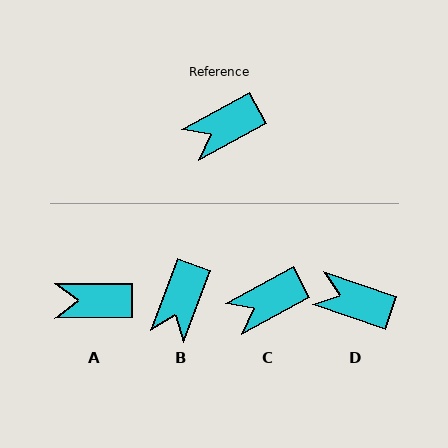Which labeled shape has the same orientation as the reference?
C.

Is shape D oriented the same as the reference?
No, it is off by about 47 degrees.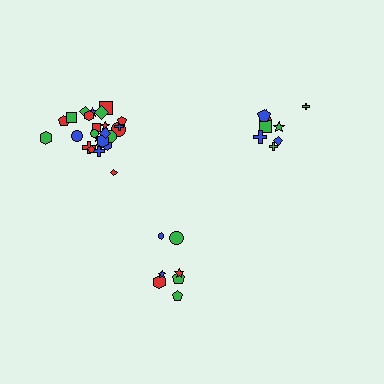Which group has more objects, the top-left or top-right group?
The top-left group.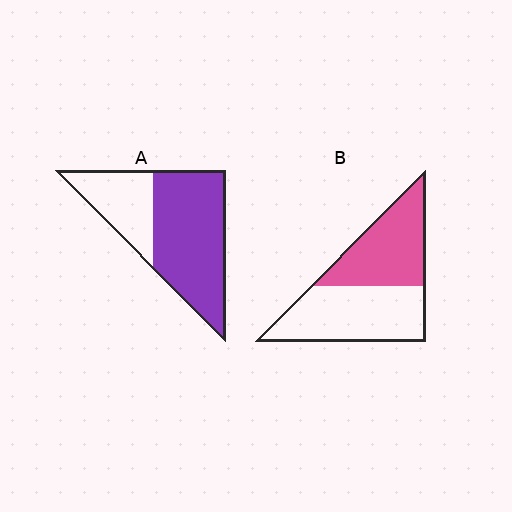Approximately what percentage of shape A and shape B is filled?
A is approximately 65% and B is approximately 45%.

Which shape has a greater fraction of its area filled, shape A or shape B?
Shape A.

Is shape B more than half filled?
No.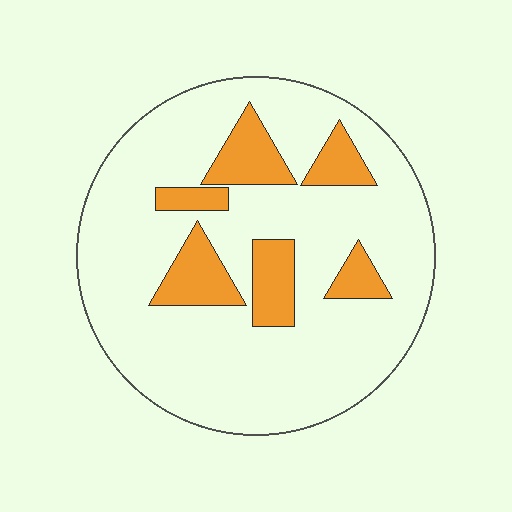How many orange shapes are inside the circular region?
6.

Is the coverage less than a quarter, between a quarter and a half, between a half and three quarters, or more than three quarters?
Less than a quarter.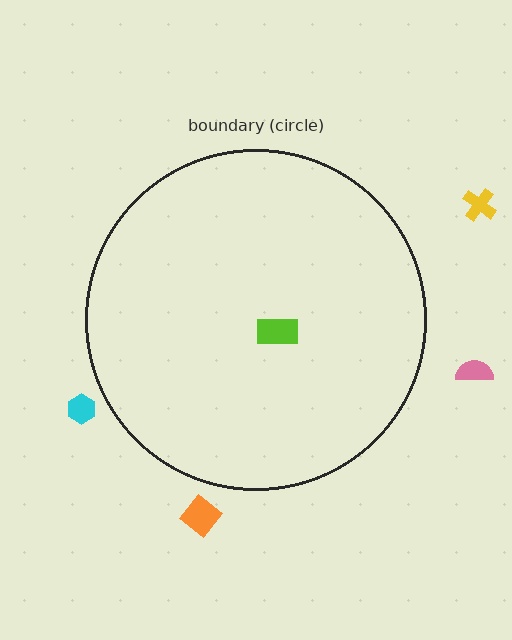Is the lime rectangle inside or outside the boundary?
Inside.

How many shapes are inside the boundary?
1 inside, 4 outside.